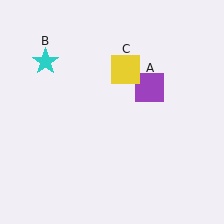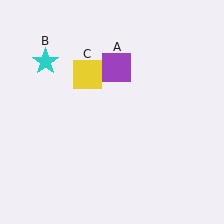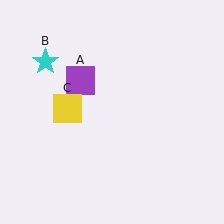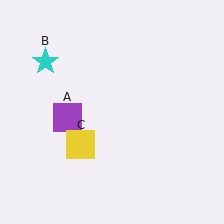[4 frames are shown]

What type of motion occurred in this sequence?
The purple square (object A), yellow square (object C) rotated counterclockwise around the center of the scene.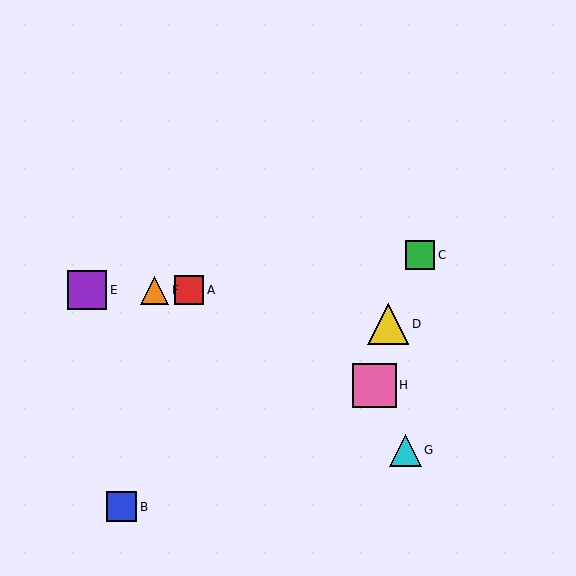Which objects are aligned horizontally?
Objects A, E, F are aligned horizontally.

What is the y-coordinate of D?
Object D is at y≈324.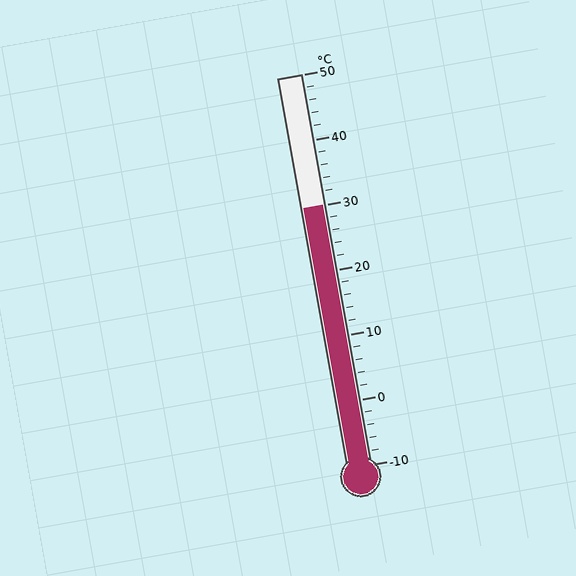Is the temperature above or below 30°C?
The temperature is at 30°C.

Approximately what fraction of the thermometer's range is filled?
The thermometer is filled to approximately 65% of its range.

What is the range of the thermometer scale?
The thermometer scale ranges from -10°C to 50°C.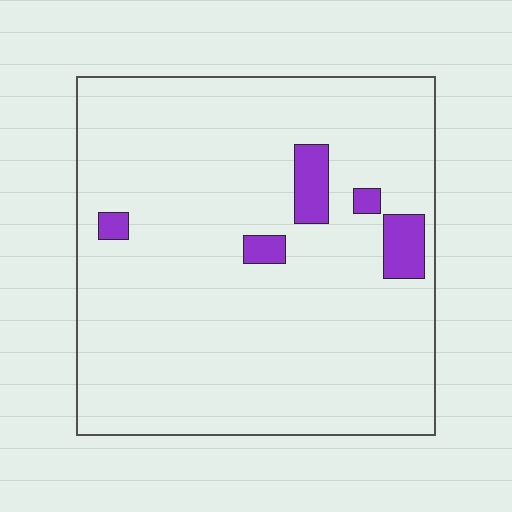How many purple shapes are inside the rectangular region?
5.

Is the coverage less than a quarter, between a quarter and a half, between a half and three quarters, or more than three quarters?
Less than a quarter.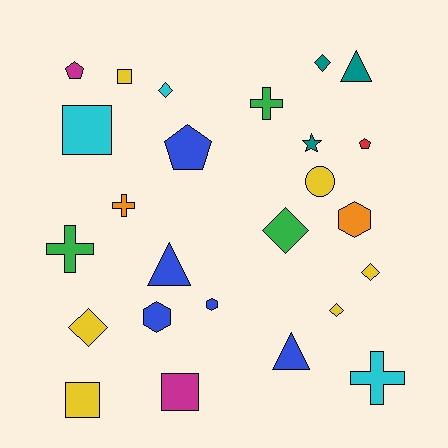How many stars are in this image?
There is 1 star.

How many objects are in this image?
There are 25 objects.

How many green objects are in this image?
There are 3 green objects.